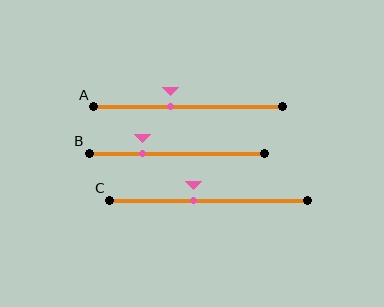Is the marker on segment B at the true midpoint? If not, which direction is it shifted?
No, the marker on segment B is shifted to the left by about 20% of the segment length.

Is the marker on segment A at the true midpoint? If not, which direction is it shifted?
No, the marker on segment A is shifted to the left by about 9% of the segment length.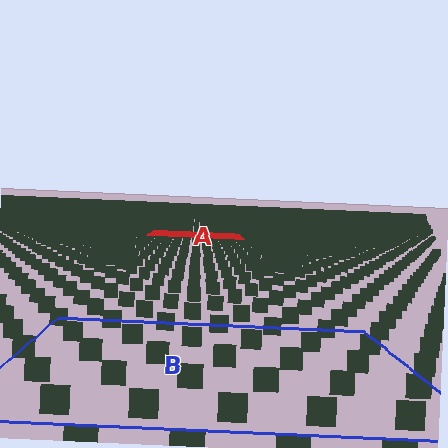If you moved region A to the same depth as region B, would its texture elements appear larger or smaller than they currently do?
They would appear larger. At a closer depth, the same texture elements are projected at a bigger on-screen size.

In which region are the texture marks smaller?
The texture marks are smaller in region A, because it is farther away.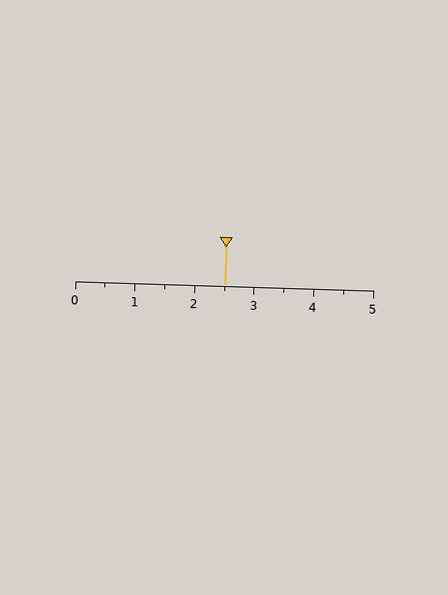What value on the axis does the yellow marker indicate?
The marker indicates approximately 2.5.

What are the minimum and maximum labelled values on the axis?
The axis runs from 0 to 5.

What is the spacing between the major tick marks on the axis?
The major ticks are spaced 1 apart.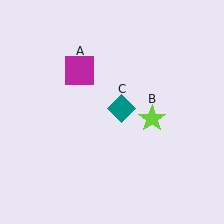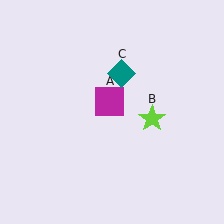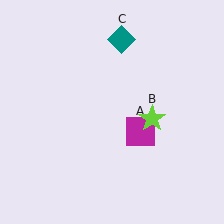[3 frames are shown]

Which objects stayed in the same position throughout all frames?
Lime star (object B) remained stationary.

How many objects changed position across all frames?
2 objects changed position: magenta square (object A), teal diamond (object C).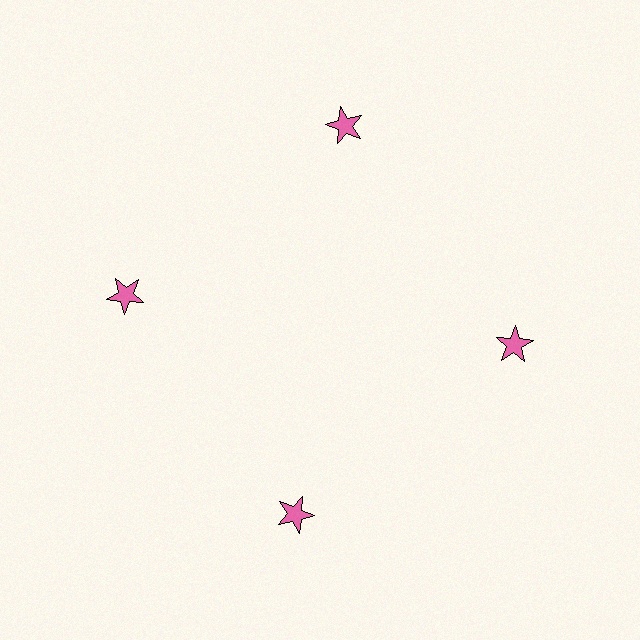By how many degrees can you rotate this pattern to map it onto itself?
The pattern maps onto itself every 90 degrees of rotation.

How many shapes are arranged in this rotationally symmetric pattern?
There are 4 shapes, arranged in 4 groups of 1.